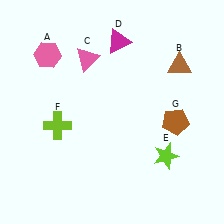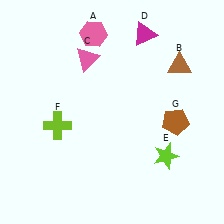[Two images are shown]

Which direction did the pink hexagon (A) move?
The pink hexagon (A) moved right.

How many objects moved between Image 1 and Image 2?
2 objects moved between the two images.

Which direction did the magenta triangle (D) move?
The magenta triangle (D) moved right.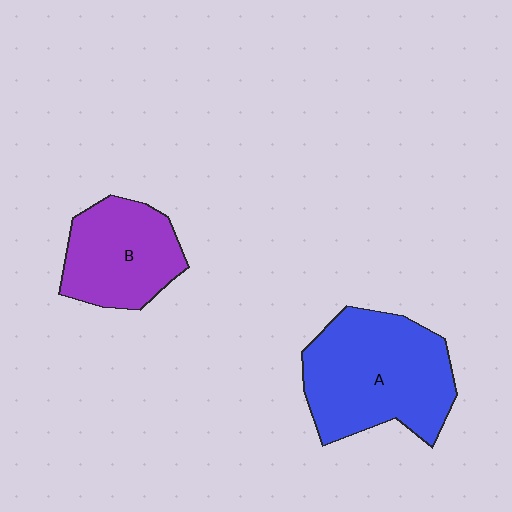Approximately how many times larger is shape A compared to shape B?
Approximately 1.5 times.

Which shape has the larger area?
Shape A (blue).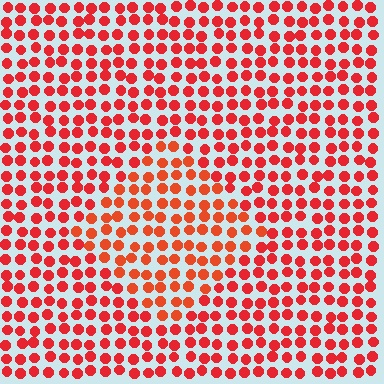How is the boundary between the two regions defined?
The boundary is defined purely by a slight shift in hue (about 15 degrees). Spacing, size, and orientation are identical on both sides.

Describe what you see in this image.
The image is filled with small red elements in a uniform arrangement. A diamond-shaped region is visible where the elements are tinted to a slightly different hue, forming a subtle color boundary.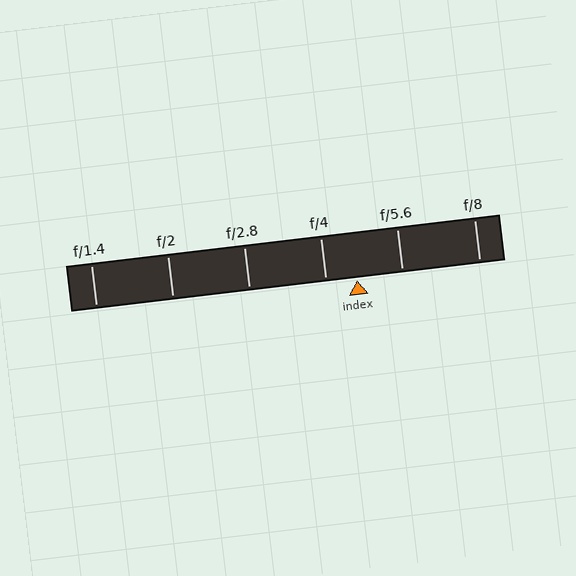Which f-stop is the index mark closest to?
The index mark is closest to f/4.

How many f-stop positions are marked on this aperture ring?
There are 6 f-stop positions marked.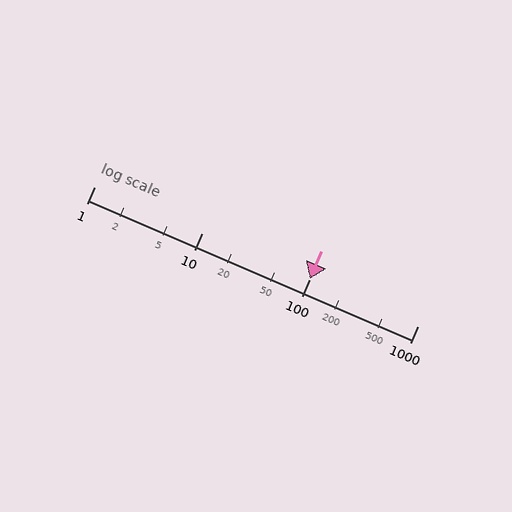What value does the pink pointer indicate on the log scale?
The pointer indicates approximately 100.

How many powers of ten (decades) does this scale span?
The scale spans 3 decades, from 1 to 1000.